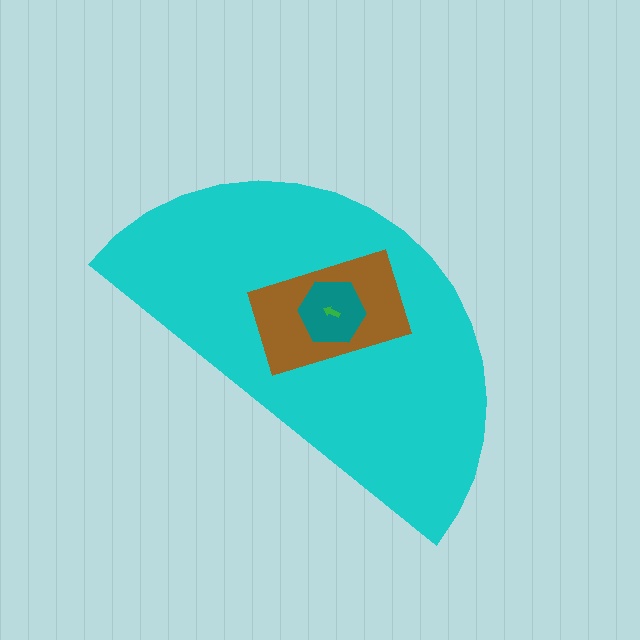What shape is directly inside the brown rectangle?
The teal hexagon.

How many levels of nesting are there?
4.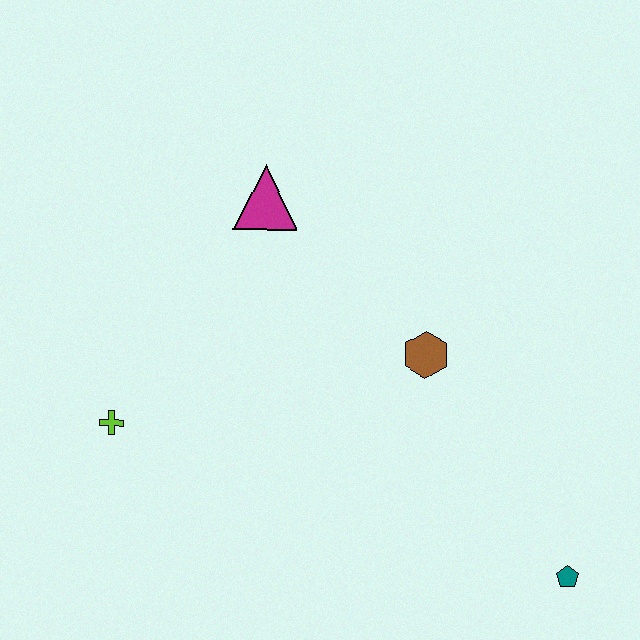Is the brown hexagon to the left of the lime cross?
No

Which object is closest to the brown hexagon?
The magenta triangle is closest to the brown hexagon.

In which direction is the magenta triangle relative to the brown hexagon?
The magenta triangle is to the left of the brown hexagon.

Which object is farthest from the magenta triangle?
The teal pentagon is farthest from the magenta triangle.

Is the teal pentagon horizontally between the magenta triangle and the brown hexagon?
No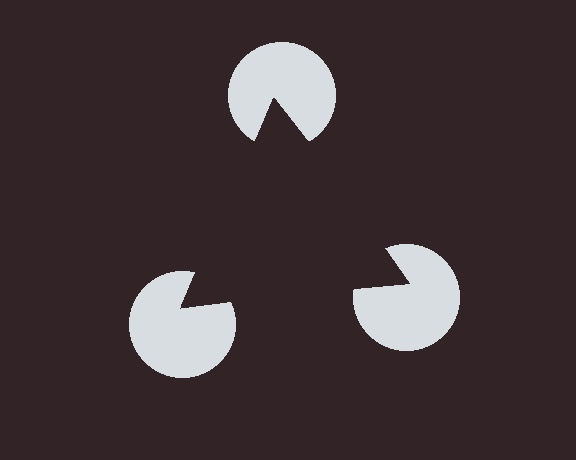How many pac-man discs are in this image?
There are 3 — one at each vertex of the illusory triangle.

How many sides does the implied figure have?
3 sides.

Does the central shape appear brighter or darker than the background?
It typically appears slightly darker than the background, even though no actual brightness change is drawn.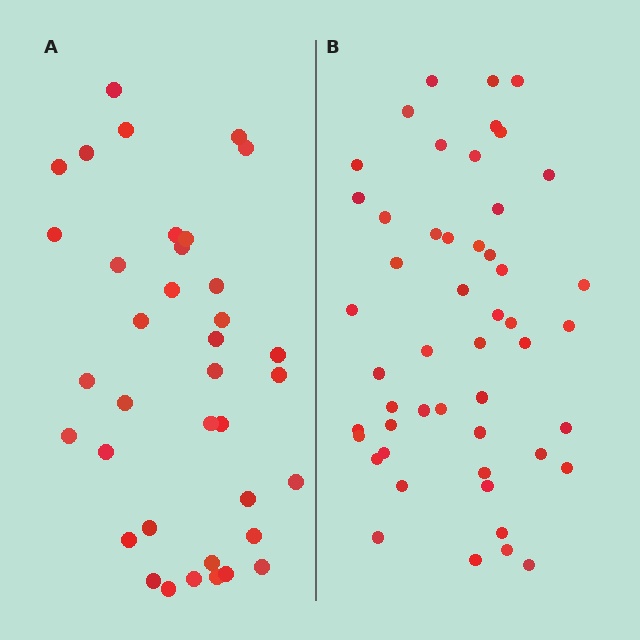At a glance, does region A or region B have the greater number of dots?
Region B (the right region) has more dots.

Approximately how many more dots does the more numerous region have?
Region B has approximately 15 more dots than region A.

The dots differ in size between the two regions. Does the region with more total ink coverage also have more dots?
No. Region A has more total ink coverage because its dots are larger, but region B actually contains more individual dots. Total area can be misleading — the number of items is what matters here.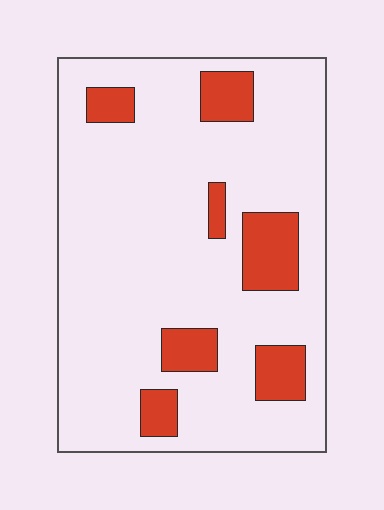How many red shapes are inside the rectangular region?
7.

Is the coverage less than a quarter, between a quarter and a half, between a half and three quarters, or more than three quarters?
Less than a quarter.